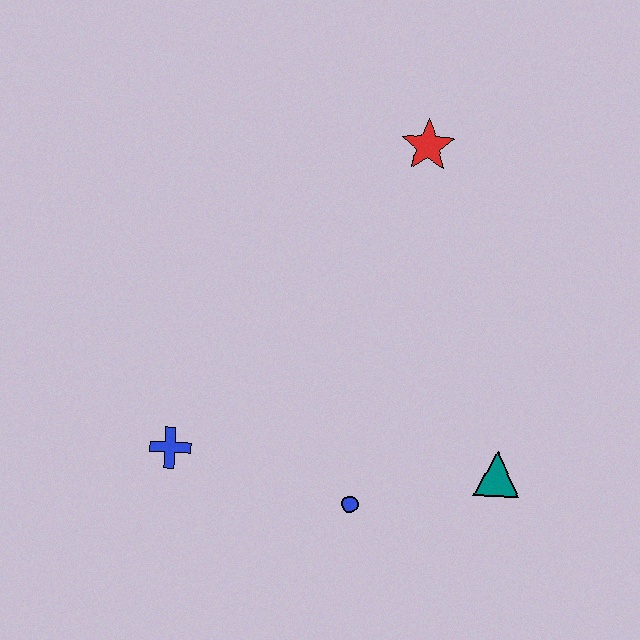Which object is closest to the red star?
The teal triangle is closest to the red star.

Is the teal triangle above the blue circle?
Yes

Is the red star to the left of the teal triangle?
Yes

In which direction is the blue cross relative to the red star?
The blue cross is below the red star.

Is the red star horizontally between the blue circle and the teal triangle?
Yes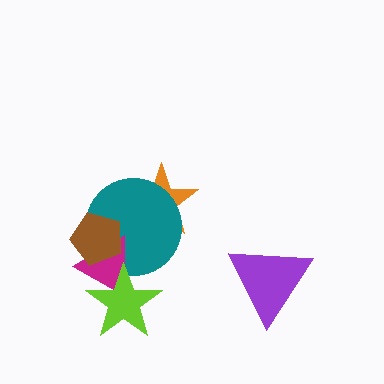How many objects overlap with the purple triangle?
0 objects overlap with the purple triangle.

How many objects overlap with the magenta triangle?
3 objects overlap with the magenta triangle.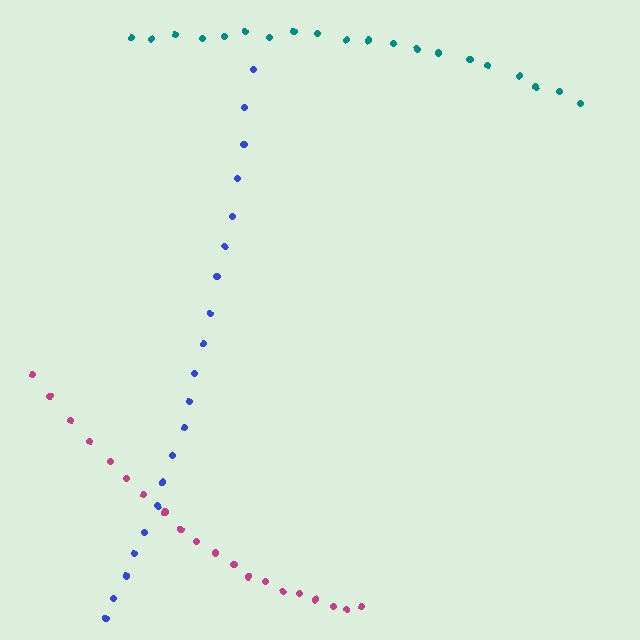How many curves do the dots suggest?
There are 3 distinct paths.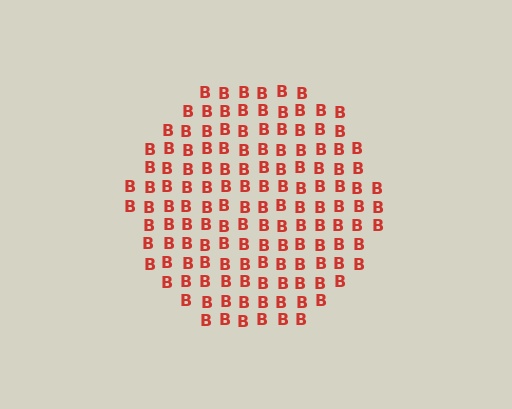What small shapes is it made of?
It is made of small letter B's.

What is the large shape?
The large shape is a circle.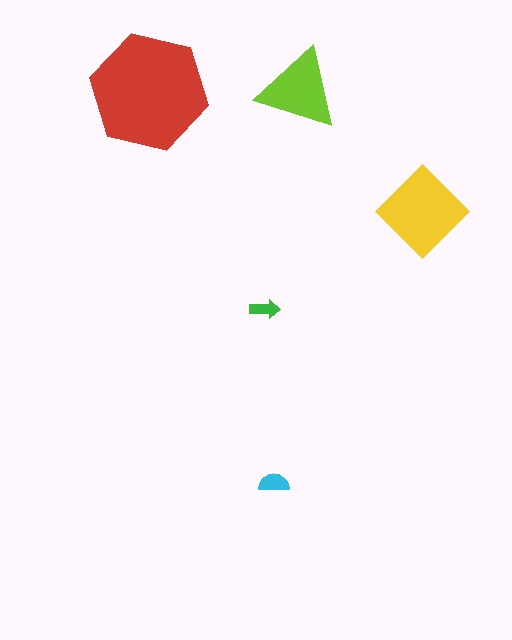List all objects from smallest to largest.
The green arrow, the cyan semicircle, the lime triangle, the yellow diamond, the red hexagon.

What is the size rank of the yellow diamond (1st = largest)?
2nd.